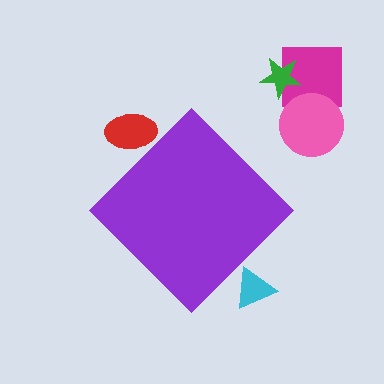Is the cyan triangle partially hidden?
Yes, the cyan triangle is partially hidden behind the purple diamond.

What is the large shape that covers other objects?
A purple diamond.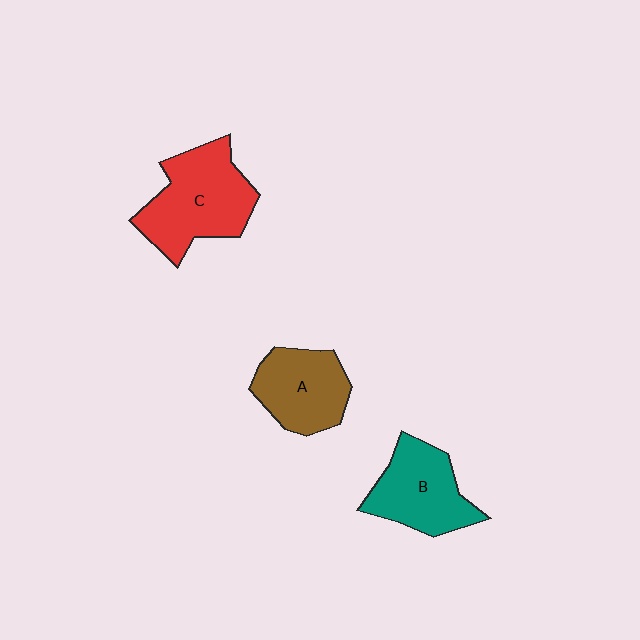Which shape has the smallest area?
Shape A (brown).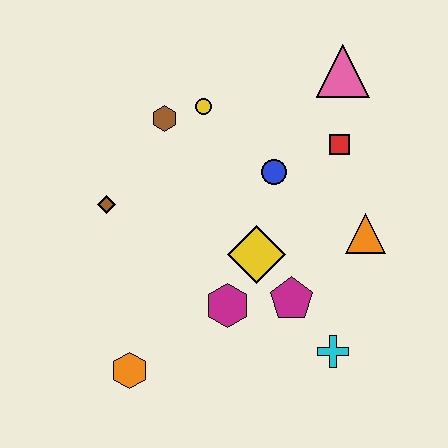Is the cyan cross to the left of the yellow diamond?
No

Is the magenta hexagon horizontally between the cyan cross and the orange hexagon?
Yes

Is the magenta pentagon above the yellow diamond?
No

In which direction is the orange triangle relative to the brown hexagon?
The orange triangle is to the right of the brown hexagon.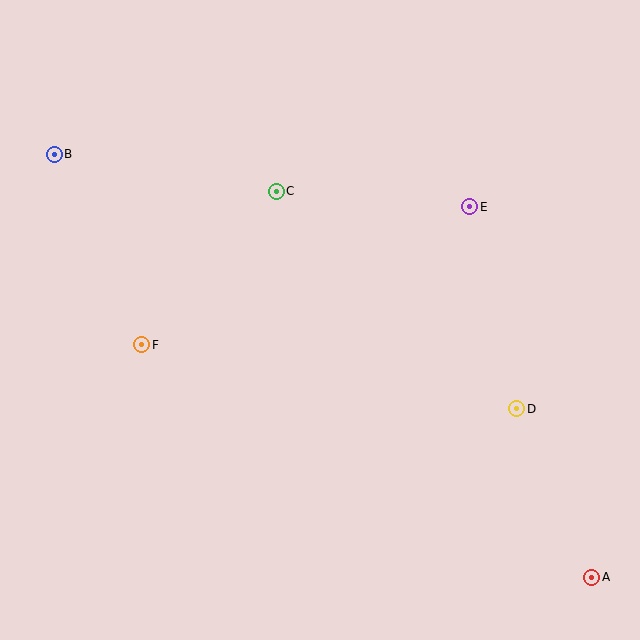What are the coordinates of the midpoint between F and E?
The midpoint between F and E is at (306, 276).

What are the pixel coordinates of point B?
Point B is at (54, 154).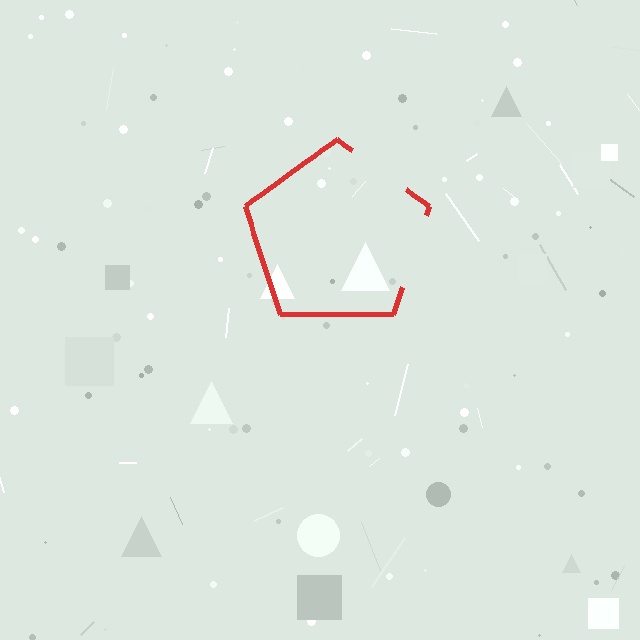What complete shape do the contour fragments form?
The contour fragments form a pentagon.